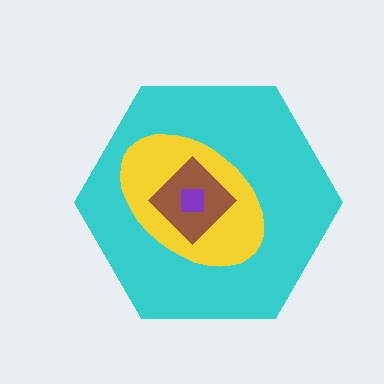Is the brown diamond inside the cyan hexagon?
Yes.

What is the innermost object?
The purple square.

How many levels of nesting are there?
4.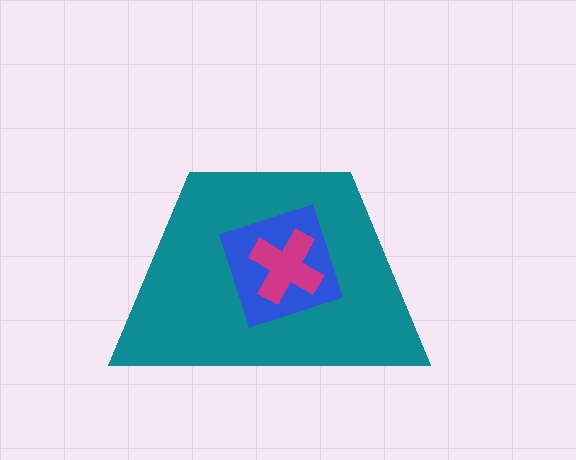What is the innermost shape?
The magenta cross.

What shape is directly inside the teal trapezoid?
The blue diamond.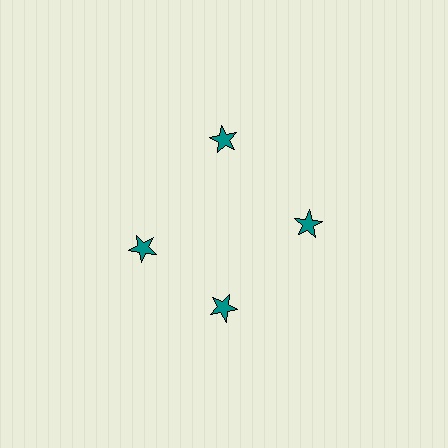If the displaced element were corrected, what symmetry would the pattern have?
It would have 4-fold rotational symmetry — the pattern would map onto itself every 90 degrees.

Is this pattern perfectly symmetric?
No. The 4 teal stars are arranged in a ring, but one element near the 9 o'clock position is rotated out of alignment along the ring, breaking the 4-fold rotational symmetry.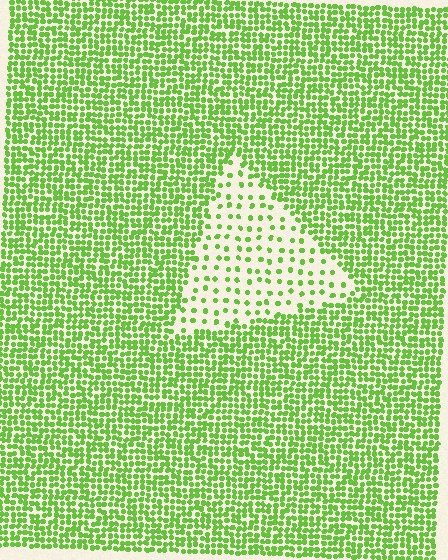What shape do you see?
I see a triangle.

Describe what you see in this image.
The image contains small lime elements arranged at two different densities. A triangle-shaped region is visible where the elements are less densely packed than the surrounding area.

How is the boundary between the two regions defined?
The boundary is defined by a change in element density (approximately 3.0x ratio). All elements are the same color, size, and shape.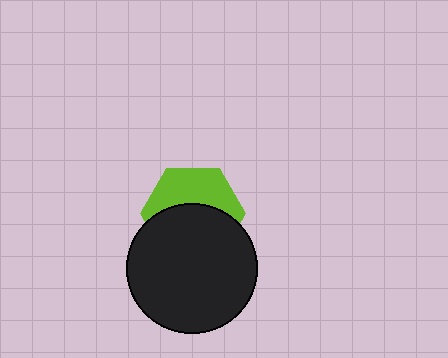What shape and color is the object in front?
The object in front is a black circle.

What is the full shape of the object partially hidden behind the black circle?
The partially hidden object is a lime hexagon.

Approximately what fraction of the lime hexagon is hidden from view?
Roughly 55% of the lime hexagon is hidden behind the black circle.